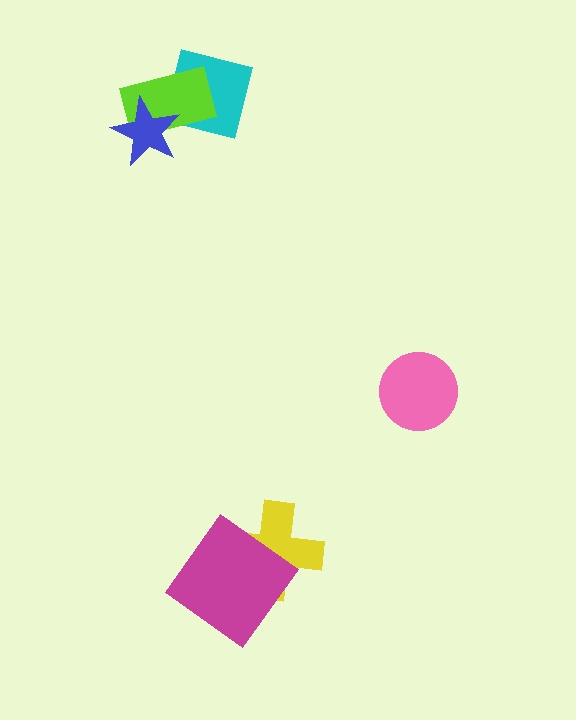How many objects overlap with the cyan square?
1 object overlaps with the cyan square.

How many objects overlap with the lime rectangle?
2 objects overlap with the lime rectangle.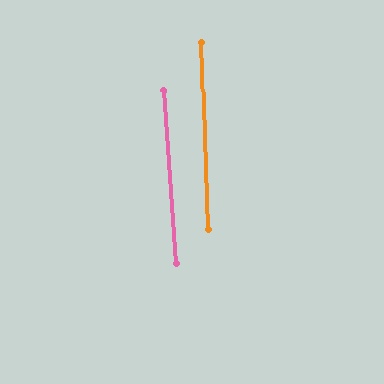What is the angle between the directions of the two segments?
Approximately 2 degrees.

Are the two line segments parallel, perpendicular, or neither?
Parallel — their directions differ by only 2.0°.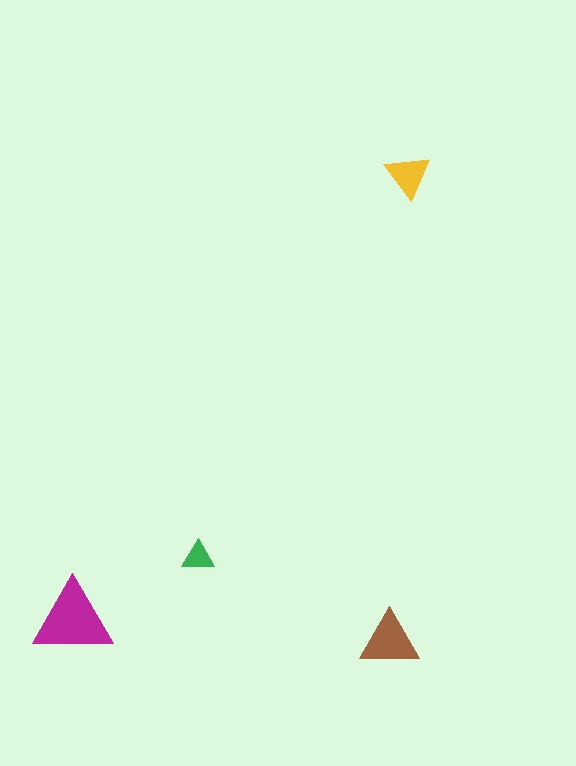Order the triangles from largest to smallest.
the magenta one, the brown one, the yellow one, the green one.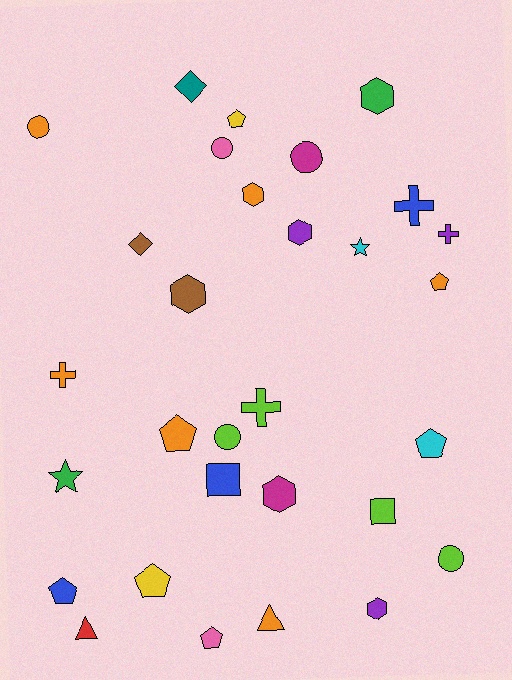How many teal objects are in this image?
There is 1 teal object.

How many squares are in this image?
There are 2 squares.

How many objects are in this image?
There are 30 objects.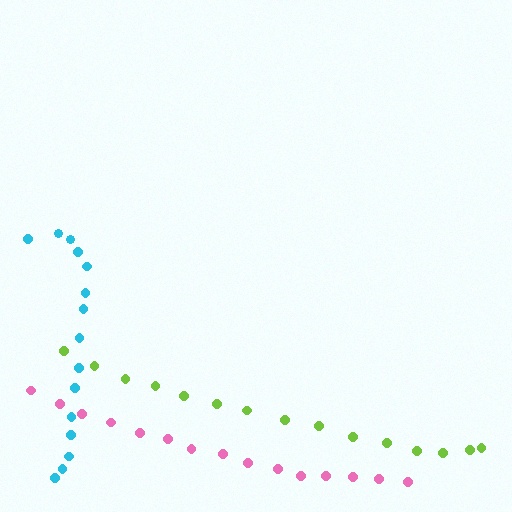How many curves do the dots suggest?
There are 3 distinct paths.